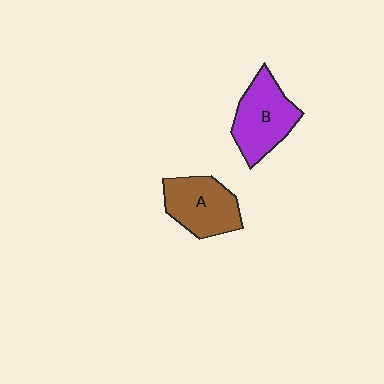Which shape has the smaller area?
Shape A (brown).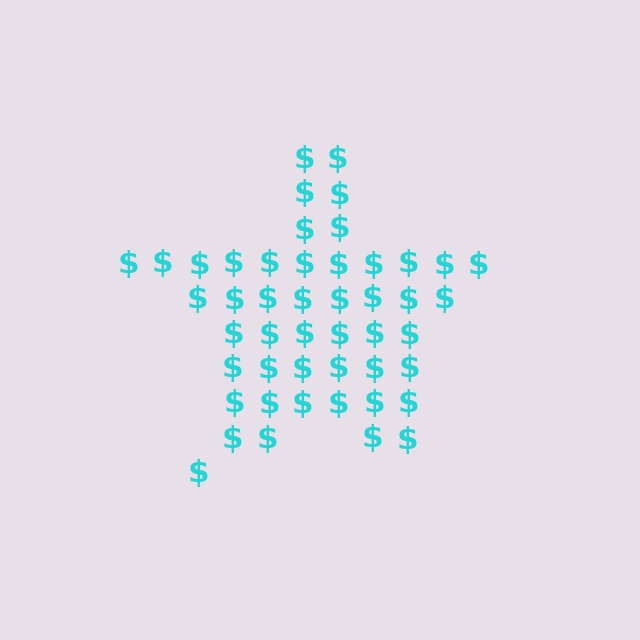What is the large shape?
The large shape is a star.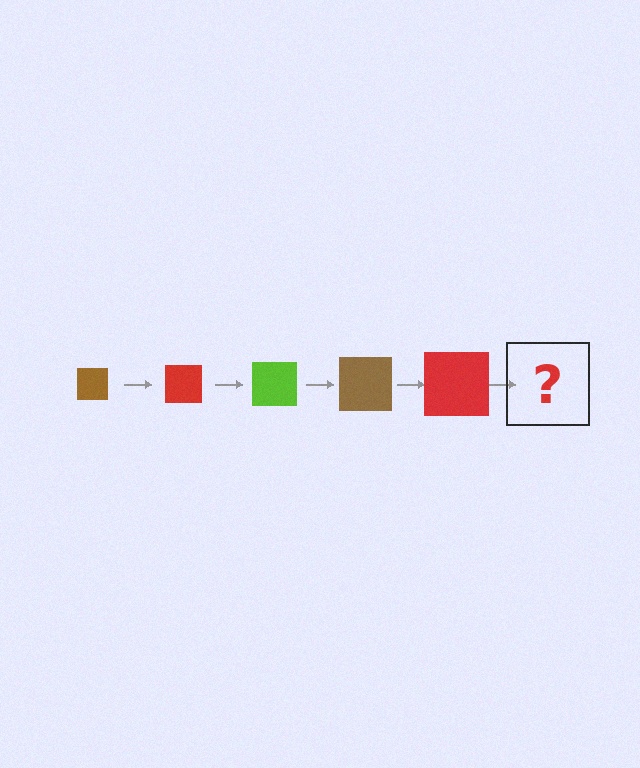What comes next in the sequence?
The next element should be a lime square, larger than the previous one.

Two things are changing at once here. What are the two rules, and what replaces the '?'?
The two rules are that the square grows larger each step and the color cycles through brown, red, and lime. The '?' should be a lime square, larger than the previous one.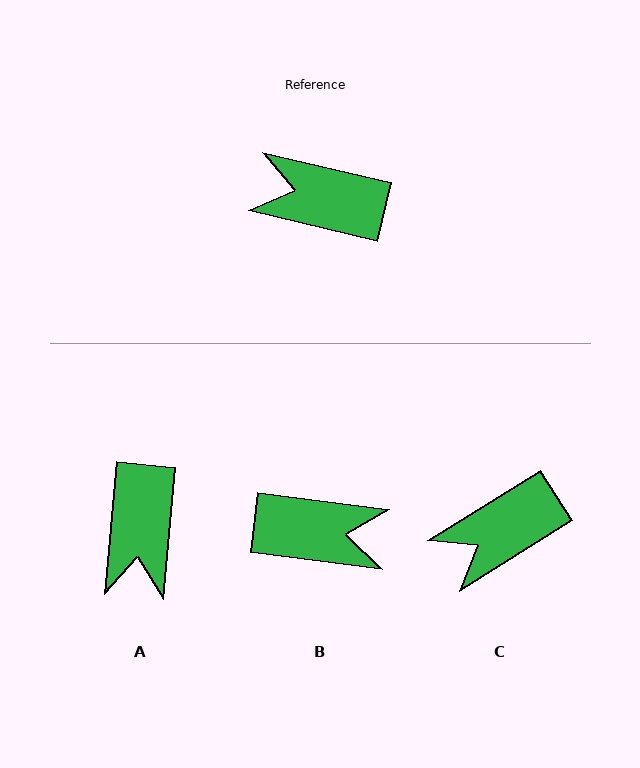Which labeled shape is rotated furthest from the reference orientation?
B, about 174 degrees away.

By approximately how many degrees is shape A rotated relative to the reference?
Approximately 98 degrees counter-clockwise.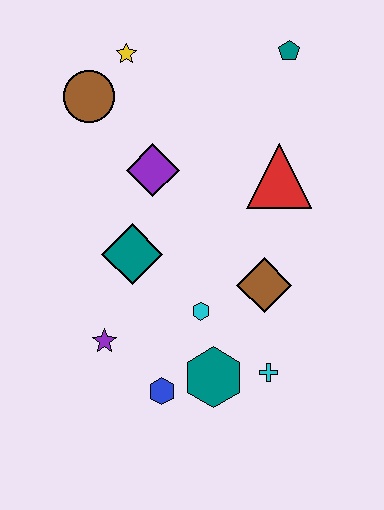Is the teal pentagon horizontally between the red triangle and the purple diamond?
No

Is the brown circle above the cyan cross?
Yes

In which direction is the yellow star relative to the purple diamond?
The yellow star is above the purple diamond.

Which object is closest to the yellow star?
The brown circle is closest to the yellow star.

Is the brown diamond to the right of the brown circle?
Yes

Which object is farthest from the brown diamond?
The yellow star is farthest from the brown diamond.